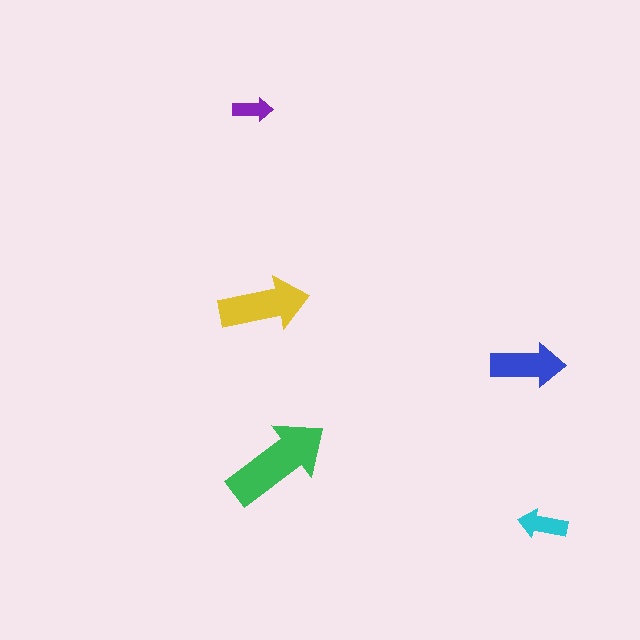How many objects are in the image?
There are 5 objects in the image.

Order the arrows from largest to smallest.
the green one, the yellow one, the blue one, the cyan one, the purple one.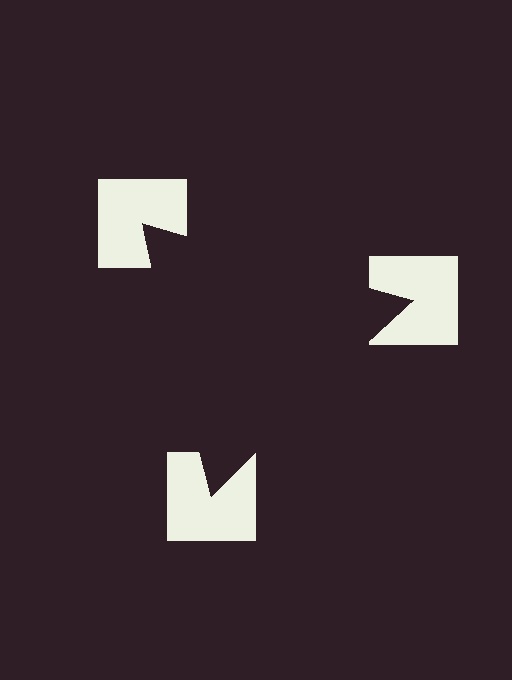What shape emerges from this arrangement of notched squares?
An illusory triangle — its edges are inferred from the aligned wedge cuts in the notched squares, not physically drawn.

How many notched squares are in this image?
There are 3 — one at each vertex of the illusory triangle.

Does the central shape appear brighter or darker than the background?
It typically appears slightly darker than the background, even though no actual brightness change is drawn.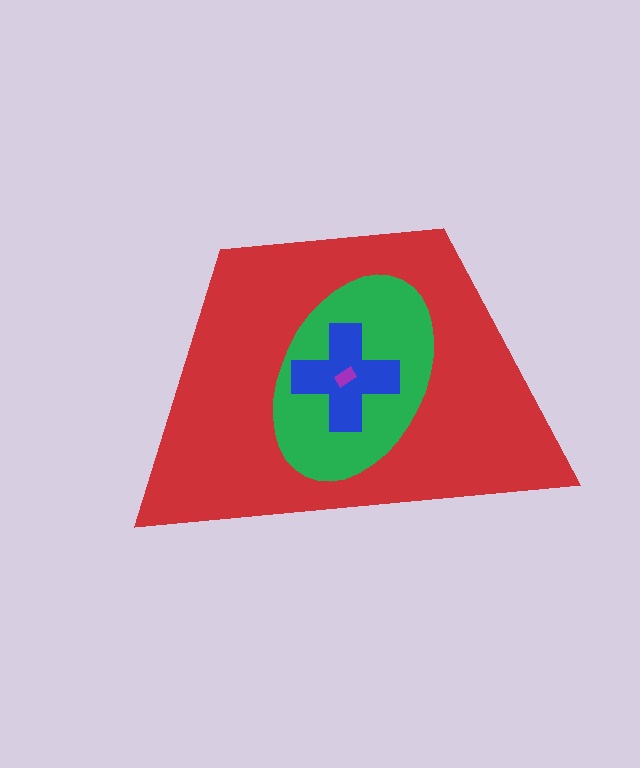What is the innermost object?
The purple rectangle.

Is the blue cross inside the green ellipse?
Yes.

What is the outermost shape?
The red trapezoid.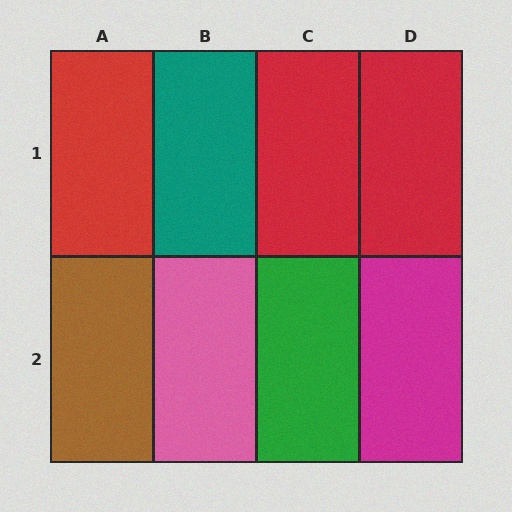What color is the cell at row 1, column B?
Teal.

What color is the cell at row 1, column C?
Red.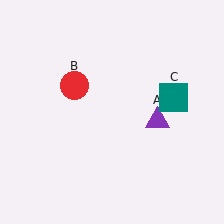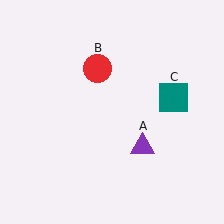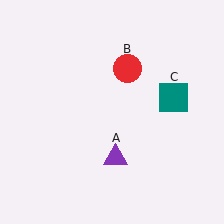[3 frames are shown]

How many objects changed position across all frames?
2 objects changed position: purple triangle (object A), red circle (object B).